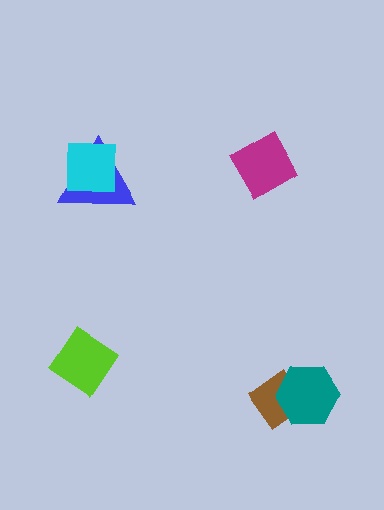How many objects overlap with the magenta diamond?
0 objects overlap with the magenta diamond.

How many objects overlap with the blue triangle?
1 object overlaps with the blue triangle.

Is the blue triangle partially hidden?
Yes, it is partially covered by another shape.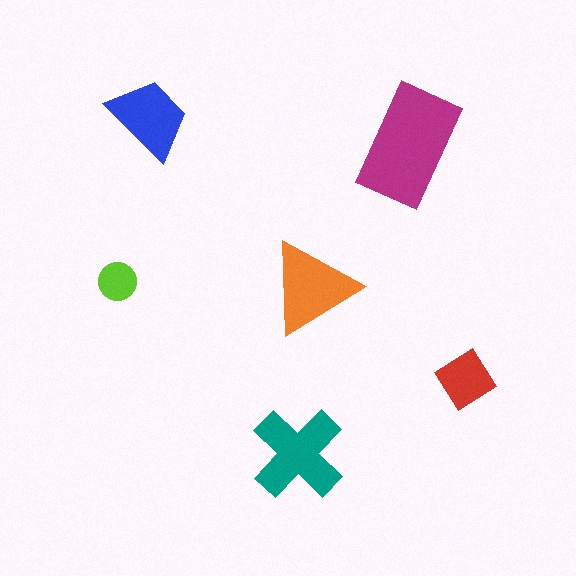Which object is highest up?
The blue trapezoid is topmost.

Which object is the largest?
The magenta rectangle.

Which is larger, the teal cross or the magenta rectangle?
The magenta rectangle.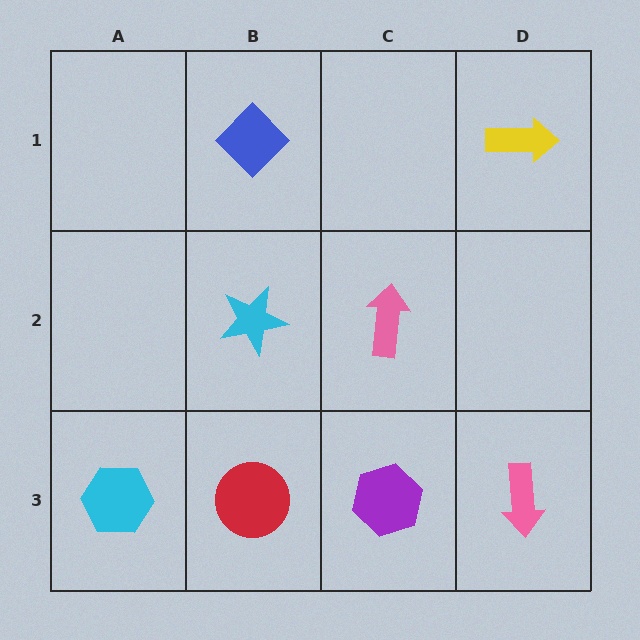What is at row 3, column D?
A pink arrow.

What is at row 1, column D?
A yellow arrow.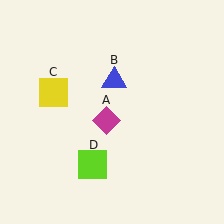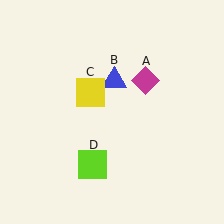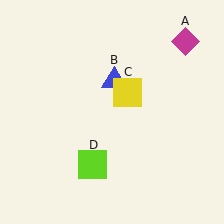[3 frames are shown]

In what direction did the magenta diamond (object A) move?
The magenta diamond (object A) moved up and to the right.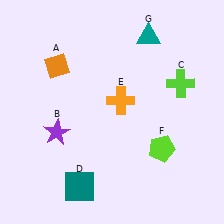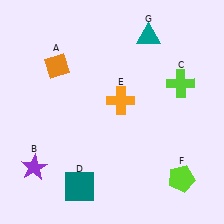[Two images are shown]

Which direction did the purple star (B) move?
The purple star (B) moved down.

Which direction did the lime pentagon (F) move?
The lime pentagon (F) moved down.